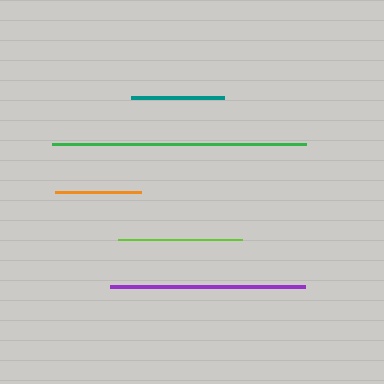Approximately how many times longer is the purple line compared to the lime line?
The purple line is approximately 1.6 times the length of the lime line.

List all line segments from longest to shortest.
From longest to shortest: green, purple, lime, teal, orange.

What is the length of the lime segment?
The lime segment is approximately 124 pixels long.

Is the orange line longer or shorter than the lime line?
The lime line is longer than the orange line.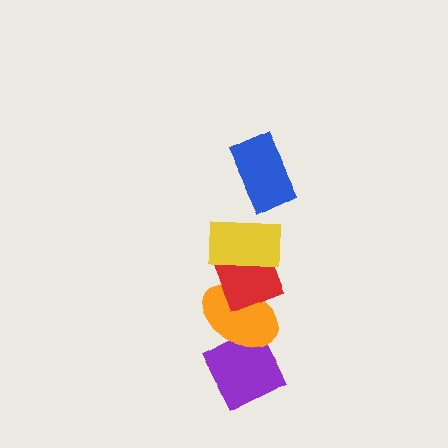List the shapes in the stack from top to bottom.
From top to bottom: the blue rectangle, the yellow rectangle, the red diamond, the orange ellipse, the purple diamond.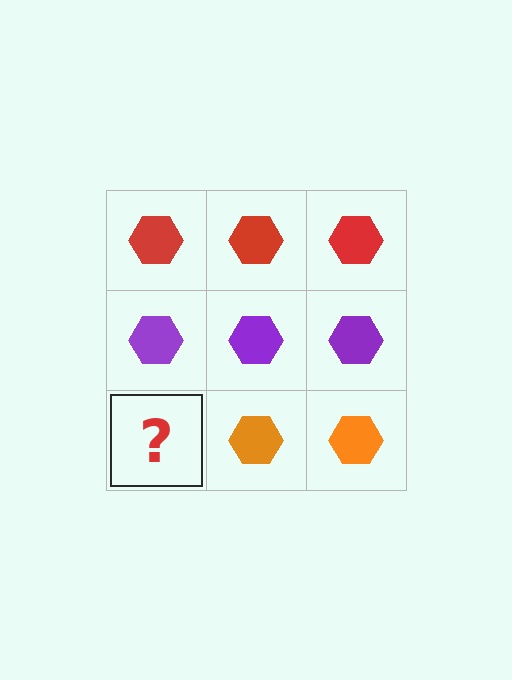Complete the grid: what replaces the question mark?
The question mark should be replaced with an orange hexagon.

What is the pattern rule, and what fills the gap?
The rule is that each row has a consistent color. The gap should be filled with an orange hexagon.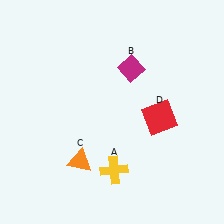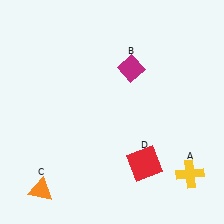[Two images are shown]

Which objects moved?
The objects that moved are: the yellow cross (A), the orange triangle (C), the red square (D).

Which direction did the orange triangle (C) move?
The orange triangle (C) moved left.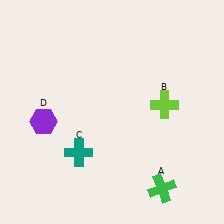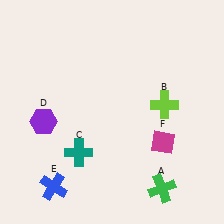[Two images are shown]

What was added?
A blue cross (E), a magenta diamond (F) were added in Image 2.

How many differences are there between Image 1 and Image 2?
There are 2 differences between the two images.